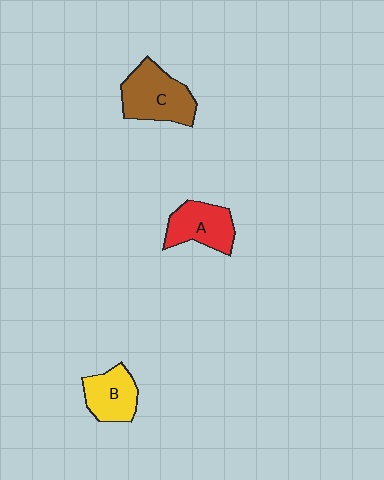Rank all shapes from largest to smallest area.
From largest to smallest: C (brown), A (red), B (yellow).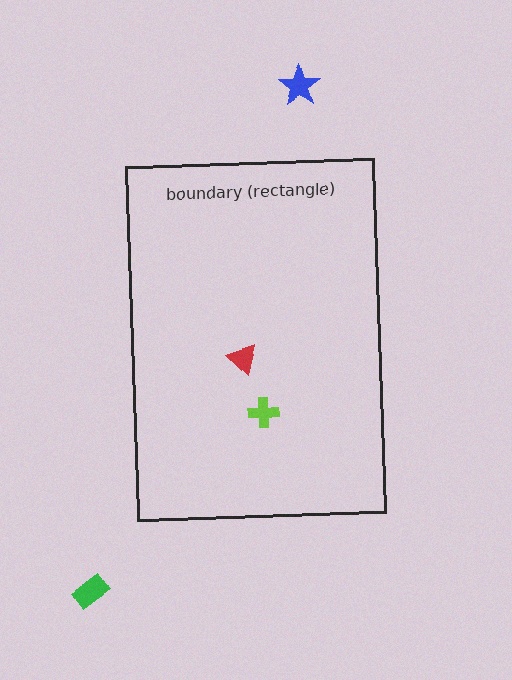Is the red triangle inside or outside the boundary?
Inside.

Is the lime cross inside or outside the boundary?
Inside.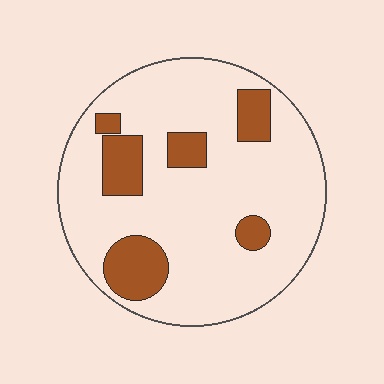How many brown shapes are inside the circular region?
6.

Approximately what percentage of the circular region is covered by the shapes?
Approximately 20%.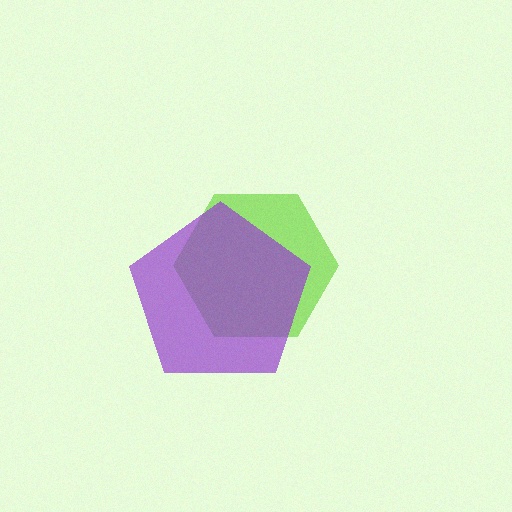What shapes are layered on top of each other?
The layered shapes are: a lime hexagon, a purple pentagon.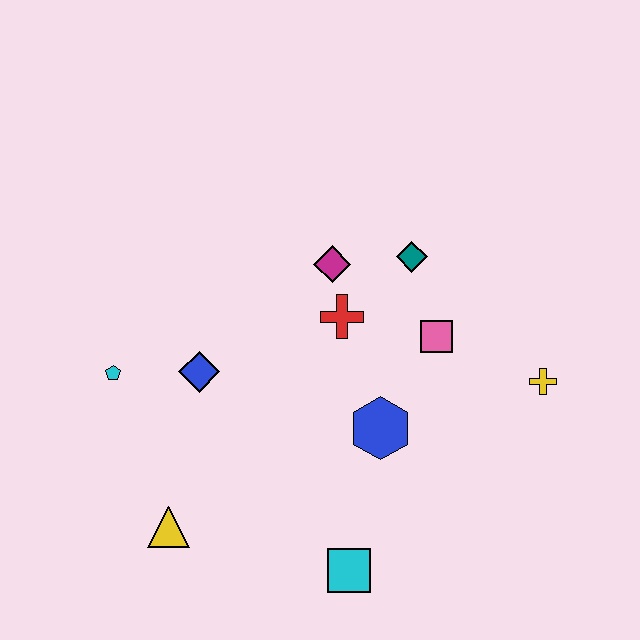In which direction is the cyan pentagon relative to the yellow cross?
The cyan pentagon is to the left of the yellow cross.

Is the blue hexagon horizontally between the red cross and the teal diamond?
Yes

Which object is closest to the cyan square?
The blue hexagon is closest to the cyan square.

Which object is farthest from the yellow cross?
The cyan pentagon is farthest from the yellow cross.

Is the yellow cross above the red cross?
No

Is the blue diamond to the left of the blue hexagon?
Yes